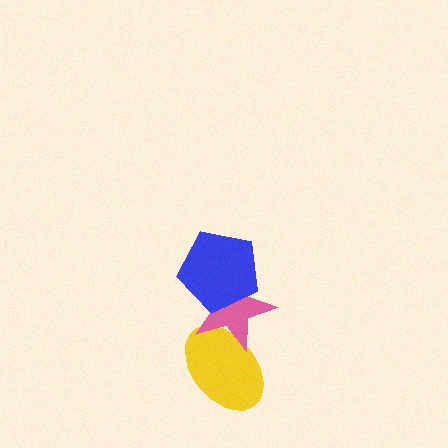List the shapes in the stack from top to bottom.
From top to bottom: the blue pentagon, the pink star, the yellow ellipse.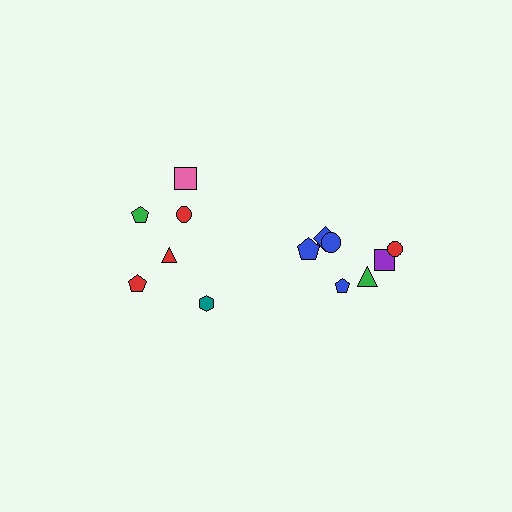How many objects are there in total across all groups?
There are 14 objects.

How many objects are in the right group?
There are 8 objects.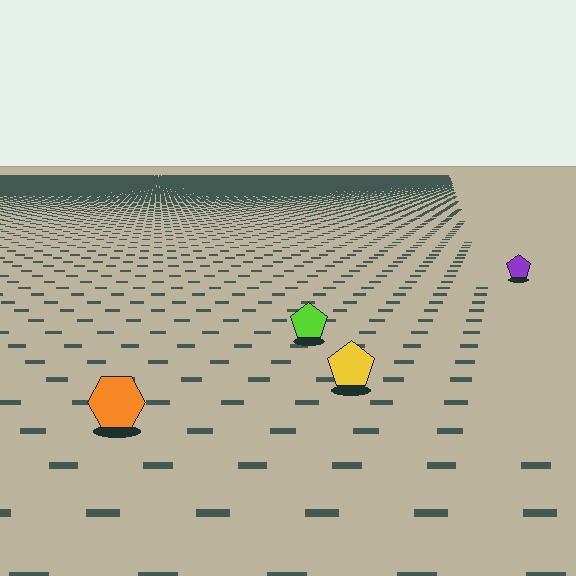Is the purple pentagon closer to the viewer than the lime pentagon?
No. The lime pentagon is closer — you can tell from the texture gradient: the ground texture is coarser near it.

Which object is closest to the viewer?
The orange hexagon is closest. The texture marks near it are larger and more spread out.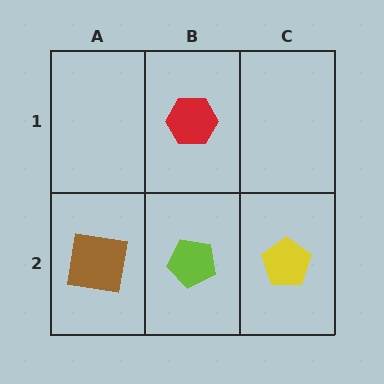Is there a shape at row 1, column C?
No, that cell is empty.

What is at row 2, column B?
A lime pentagon.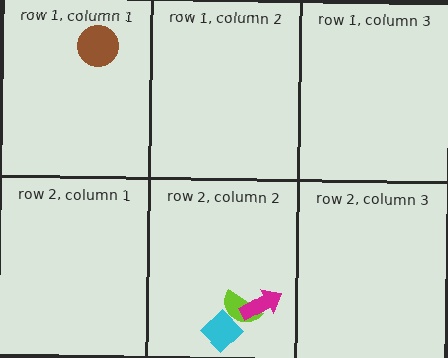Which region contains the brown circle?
The row 1, column 1 region.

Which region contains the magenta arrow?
The row 2, column 2 region.